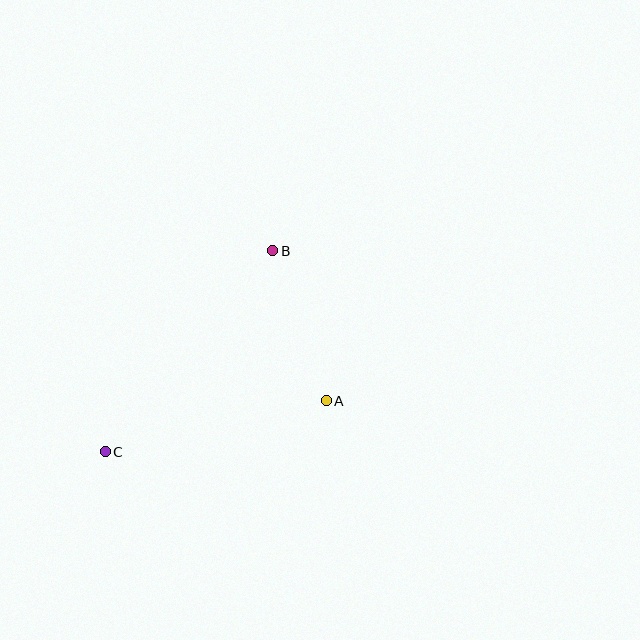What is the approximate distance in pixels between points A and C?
The distance between A and C is approximately 227 pixels.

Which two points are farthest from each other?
Points B and C are farthest from each other.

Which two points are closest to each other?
Points A and B are closest to each other.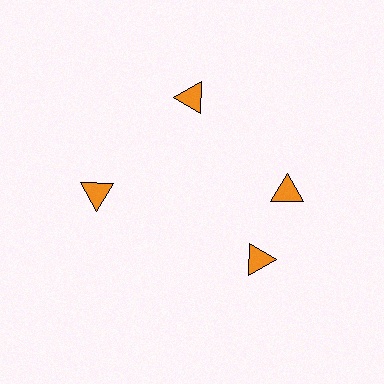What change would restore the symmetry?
The symmetry would be restored by rotating it back into even spacing with its neighbors so that all 4 triangles sit at equal angles and equal distance from the center.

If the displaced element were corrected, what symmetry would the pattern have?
It would have 4-fold rotational symmetry — the pattern would map onto itself every 90 degrees.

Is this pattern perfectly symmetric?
No. The 4 orange triangles are arranged in a ring, but one element near the 6 o'clock position is rotated out of alignment along the ring, breaking the 4-fold rotational symmetry.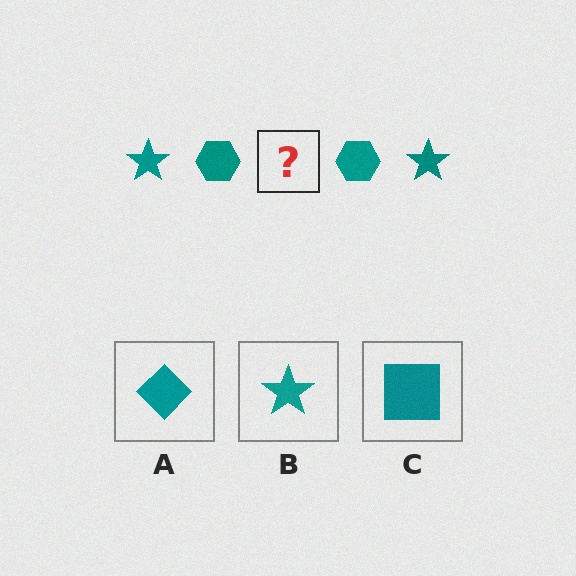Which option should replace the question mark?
Option B.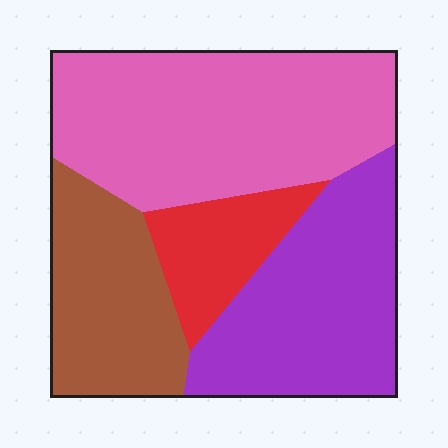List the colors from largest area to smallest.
From largest to smallest: pink, purple, brown, red.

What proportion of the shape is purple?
Purple takes up between a quarter and a half of the shape.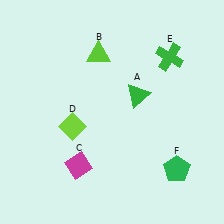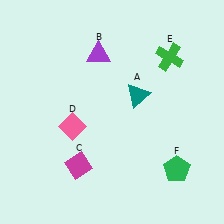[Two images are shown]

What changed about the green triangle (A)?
In Image 1, A is green. In Image 2, it changed to teal.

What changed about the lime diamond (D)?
In Image 1, D is lime. In Image 2, it changed to pink.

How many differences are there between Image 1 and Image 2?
There are 3 differences between the two images.